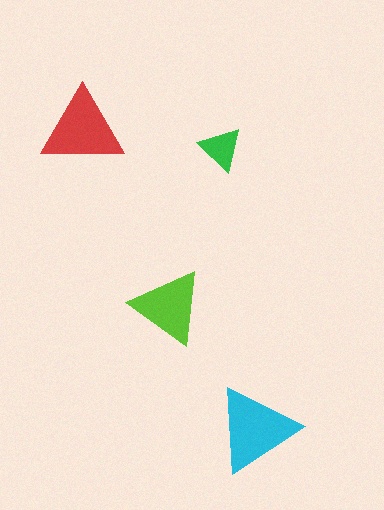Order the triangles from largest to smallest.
the cyan one, the red one, the lime one, the green one.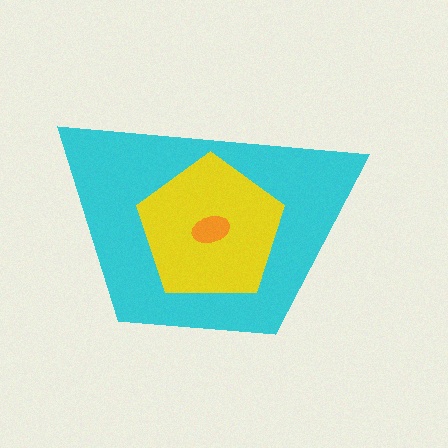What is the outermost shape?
The cyan trapezoid.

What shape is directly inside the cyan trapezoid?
The yellow pentagon.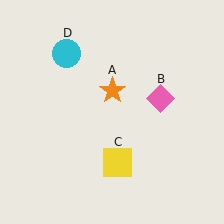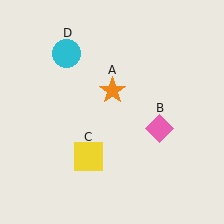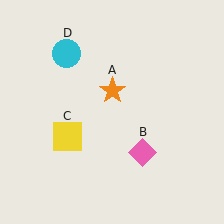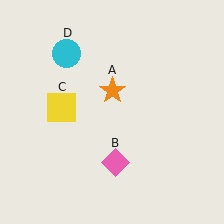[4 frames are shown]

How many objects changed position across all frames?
2 objects changed position: pink diamond (object B), yellow square (object C).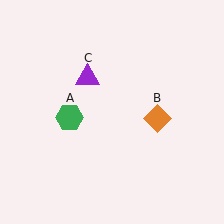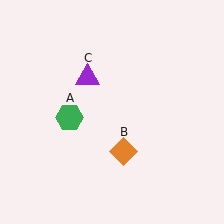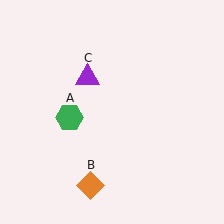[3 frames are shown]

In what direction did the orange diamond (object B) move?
The orange diamond (object B) moved down and to the left.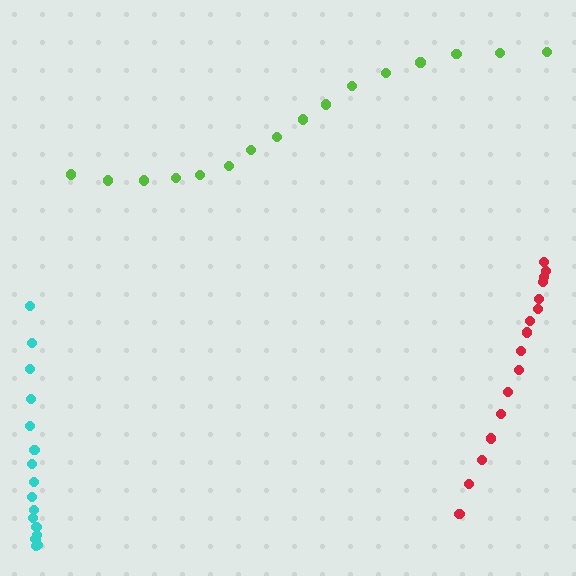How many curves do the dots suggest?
There are 3 distinct paths.